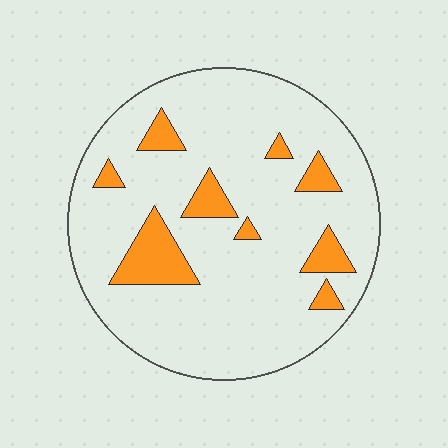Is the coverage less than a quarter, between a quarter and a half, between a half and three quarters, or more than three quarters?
Less than a quarter.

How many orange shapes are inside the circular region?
9.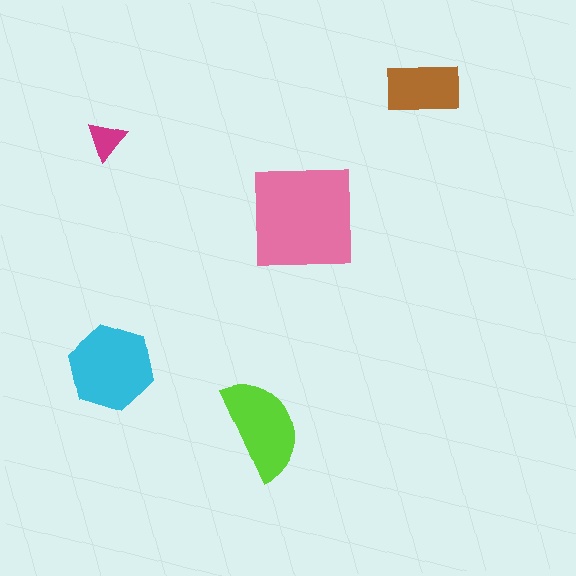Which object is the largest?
The pink square.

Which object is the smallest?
The magenta triangle.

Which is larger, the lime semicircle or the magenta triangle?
The lime semicircle.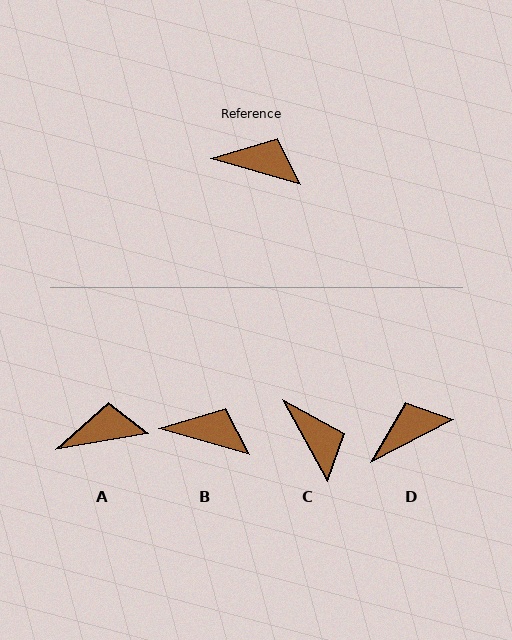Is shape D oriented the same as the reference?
No, it is off by about 43 degrees.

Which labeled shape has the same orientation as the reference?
B.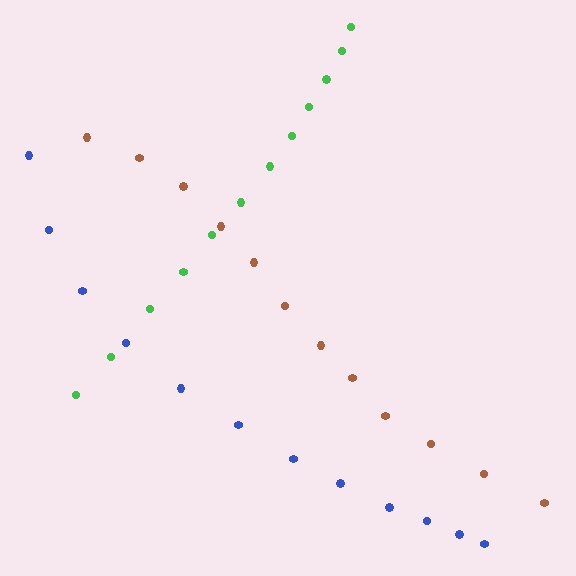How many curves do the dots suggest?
There are 3 distinct paths.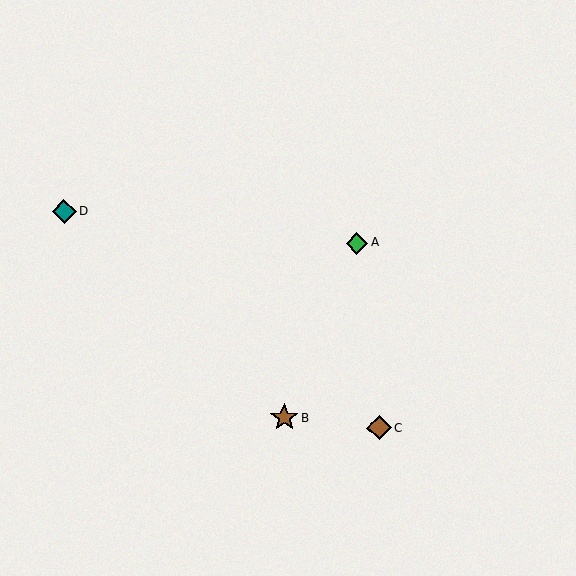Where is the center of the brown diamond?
The center of the brown diamond is at (379, 428).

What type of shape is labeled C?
Shape C is a brown diamond.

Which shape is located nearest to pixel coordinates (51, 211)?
The teal diamond (labeled D) at (64, 211) is nearest to that location.